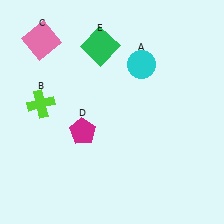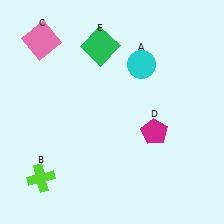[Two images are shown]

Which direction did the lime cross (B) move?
The lime cross (B) moved down.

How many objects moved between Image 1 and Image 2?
2 objects moved between the two images.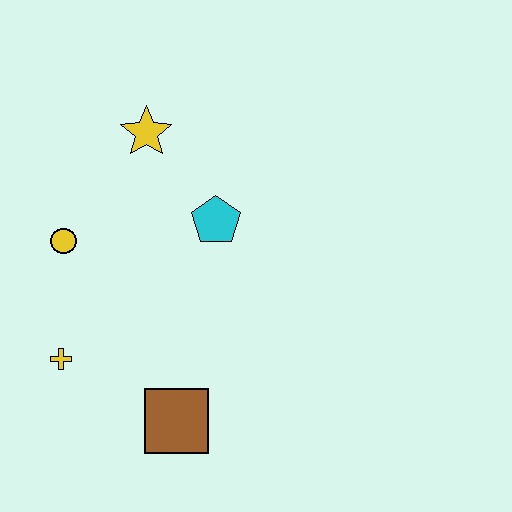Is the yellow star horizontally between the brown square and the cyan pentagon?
No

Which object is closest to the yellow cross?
The yellow circle is closest to the yellow cross.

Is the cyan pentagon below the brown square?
No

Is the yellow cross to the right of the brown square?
No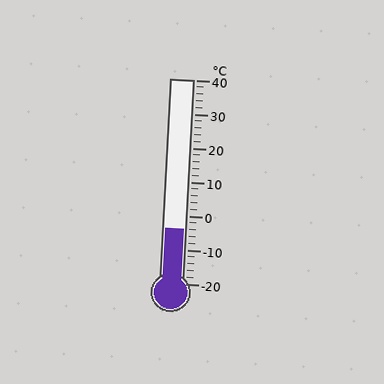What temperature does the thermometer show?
The thermometer shows approximately -4°C.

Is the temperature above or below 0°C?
The temperature is below 0°C.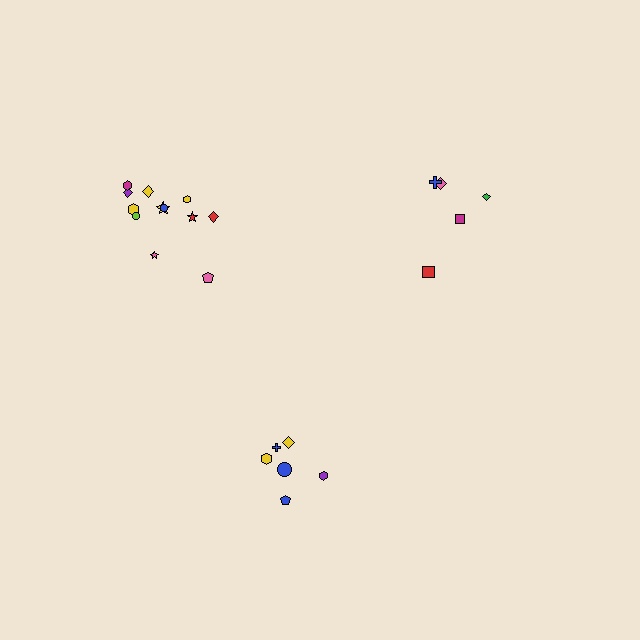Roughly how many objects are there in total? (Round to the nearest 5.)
Roughly 25 objects in total.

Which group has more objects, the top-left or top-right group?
The top-left group.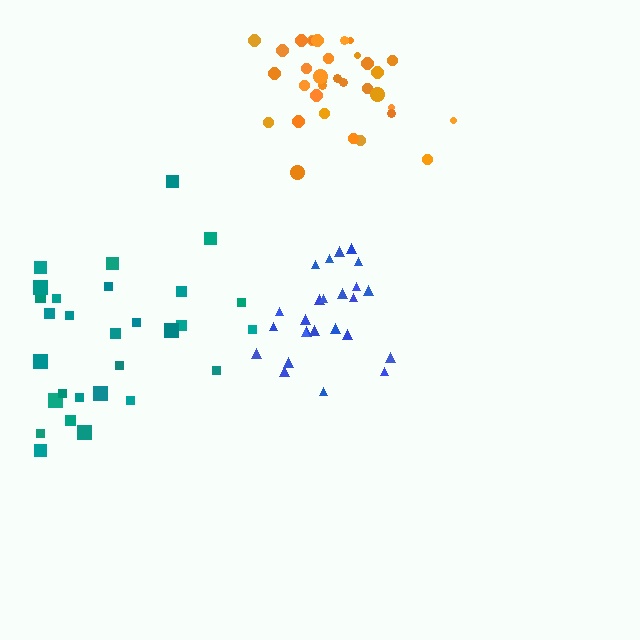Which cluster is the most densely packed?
Orange.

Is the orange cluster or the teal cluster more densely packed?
Orange.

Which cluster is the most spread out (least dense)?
Teal.